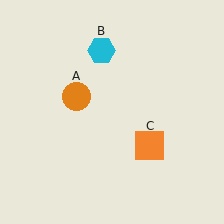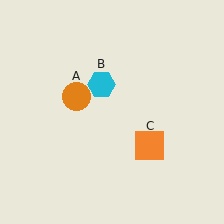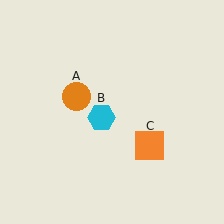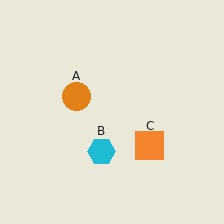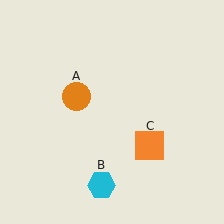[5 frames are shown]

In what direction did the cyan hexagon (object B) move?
The cyan hexagon (object B) moved down.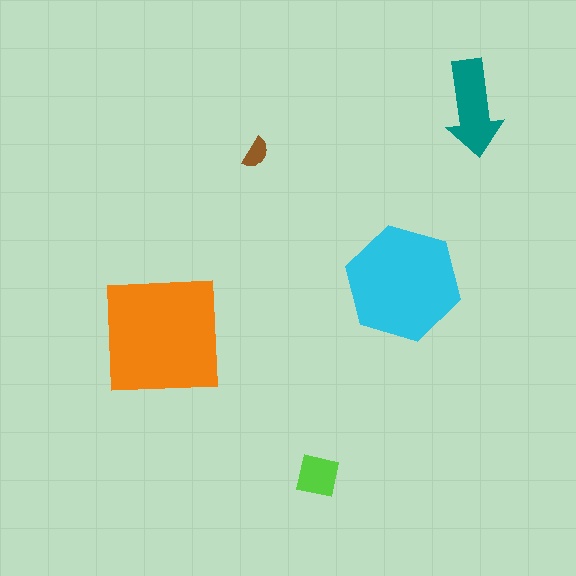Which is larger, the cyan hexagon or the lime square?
The cyan hexagon.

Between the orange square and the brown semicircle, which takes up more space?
The orange square.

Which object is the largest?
The orange square.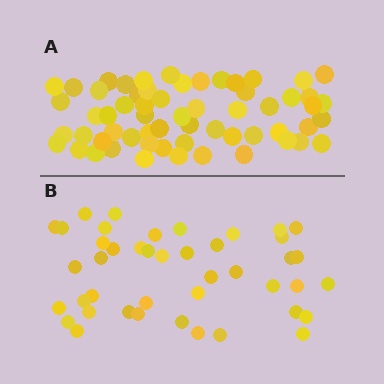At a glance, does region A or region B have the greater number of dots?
Region A (the top region) has more dots.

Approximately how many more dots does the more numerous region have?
Region A has approximately 15 more dots than region B.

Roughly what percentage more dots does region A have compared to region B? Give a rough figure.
About 40% more.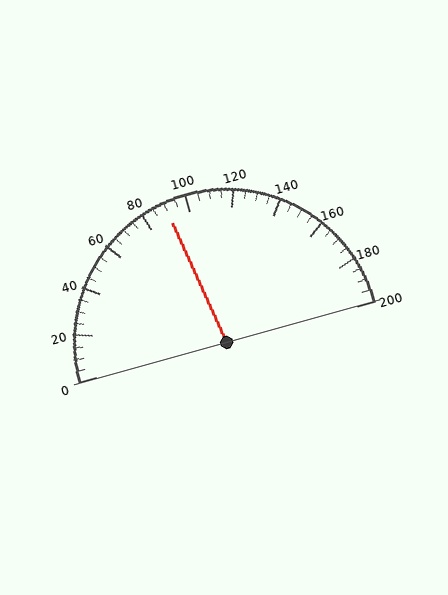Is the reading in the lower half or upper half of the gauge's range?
The reading is in the lower half of the range (0 to 200).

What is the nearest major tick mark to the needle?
The nearest major tick mark is 80.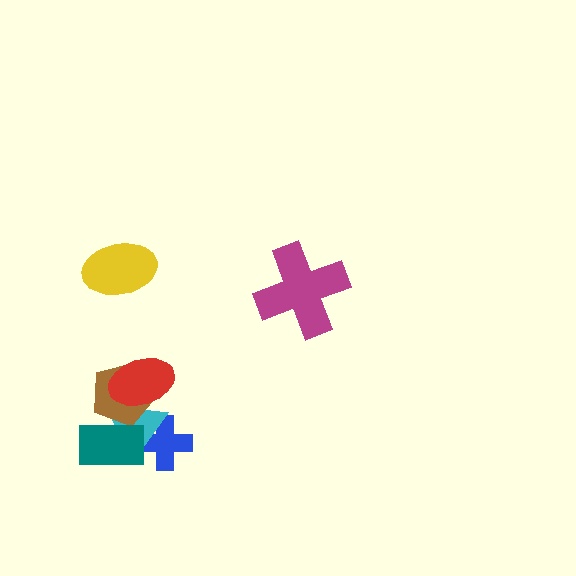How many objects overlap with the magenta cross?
0 objects overlap with the magenta cross.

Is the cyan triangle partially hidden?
Yes, it is partially covered by another shape.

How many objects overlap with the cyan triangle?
4 objects overlap with the cyan triangle.